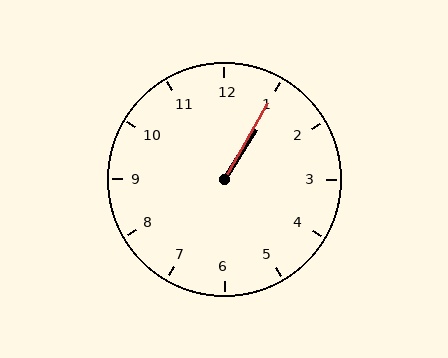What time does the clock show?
1:05.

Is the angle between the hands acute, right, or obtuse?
It is acute.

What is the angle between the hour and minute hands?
Approximately 2 degrees.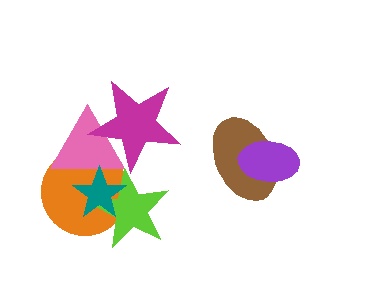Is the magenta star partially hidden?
No, no other shape covers it.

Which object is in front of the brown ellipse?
The purple ellipse is in front of the brown ellipse.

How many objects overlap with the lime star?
2 objects overlap with the lime star.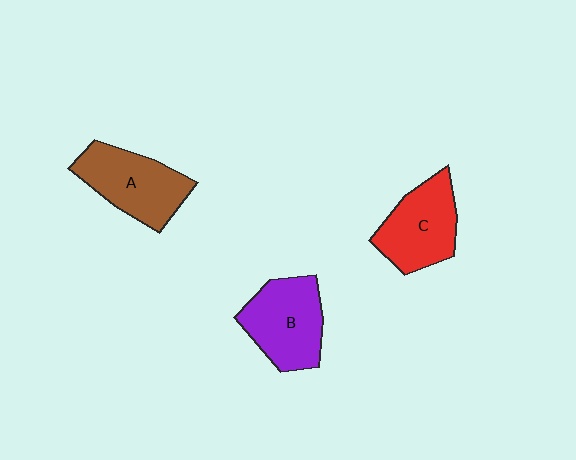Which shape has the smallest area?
Shape C (red).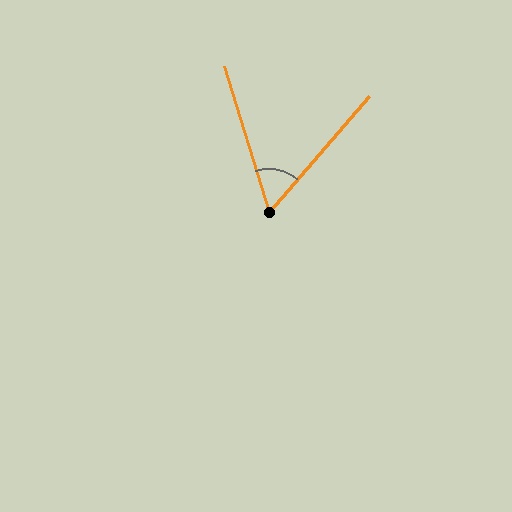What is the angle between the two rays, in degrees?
Approximately 58 degrees.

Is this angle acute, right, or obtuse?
It is acute.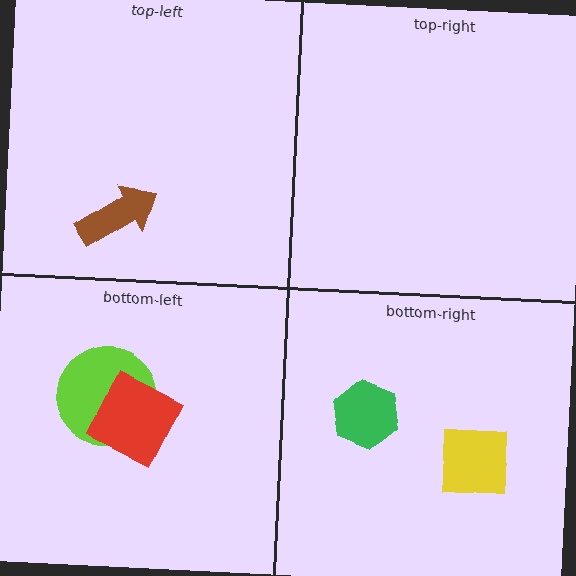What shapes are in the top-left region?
The brown arrow.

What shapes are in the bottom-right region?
The green hexagon, the yellow square.